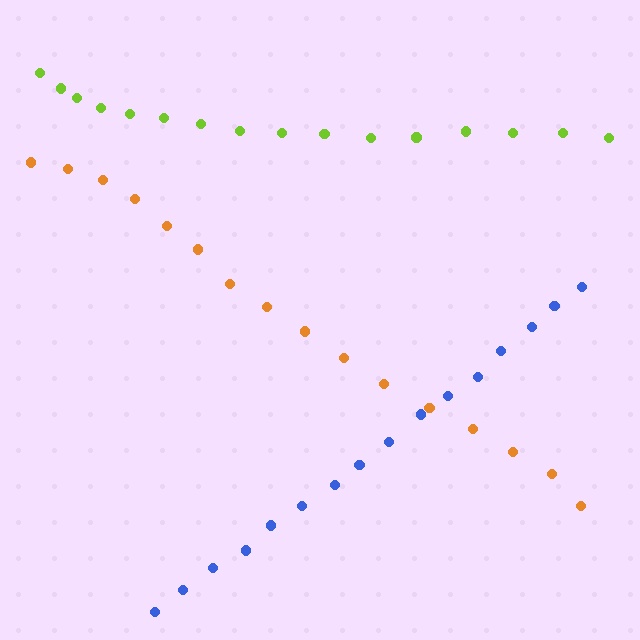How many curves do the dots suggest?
There are 3 distinct paths.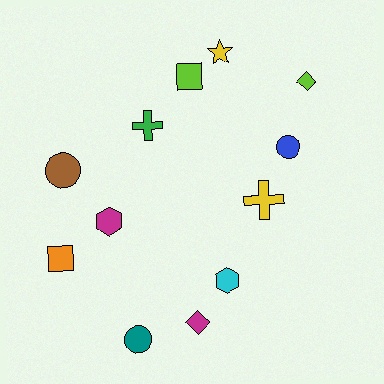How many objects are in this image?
There are 12 objects.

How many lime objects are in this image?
There are 2 lime objects.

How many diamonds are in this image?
There are 2 diamonds.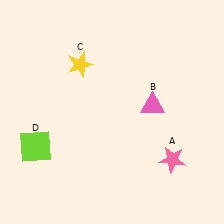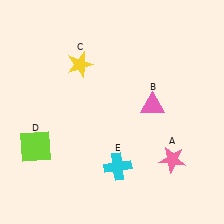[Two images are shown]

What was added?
A cyan cross (E) was added in Image 2.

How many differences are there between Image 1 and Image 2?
There is 1 difference between the two images.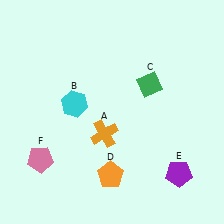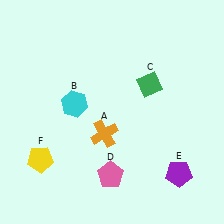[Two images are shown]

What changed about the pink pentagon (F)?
In Image 1, F is pink. In Image 2, it changed to yellow.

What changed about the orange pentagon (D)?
In Image 1, D is orange. In Image 2, it changed to pink.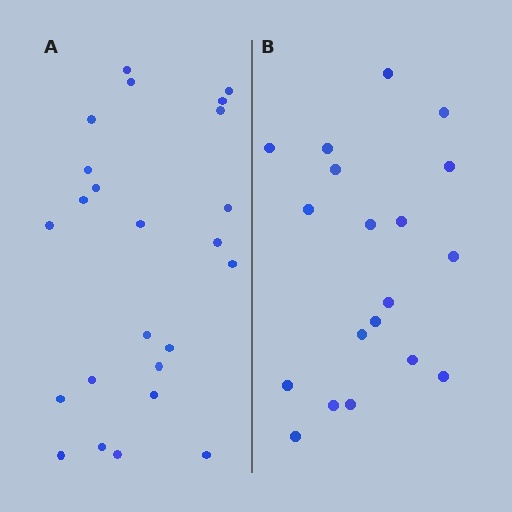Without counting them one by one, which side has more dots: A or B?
Region A (the left region) has more dots.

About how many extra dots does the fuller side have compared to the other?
Region A has about 5 more dots than region B.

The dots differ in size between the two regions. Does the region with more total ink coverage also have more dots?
No. Region B has more total ink coverage because its dots are larger, but region A actually contains more individual dots. Total area can be misleading — the number of items is what matters here.